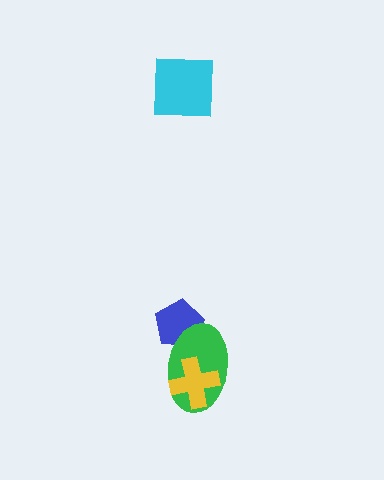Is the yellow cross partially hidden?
No, no other shape covers it.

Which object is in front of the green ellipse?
The yellow cross is in front of the green ellipse.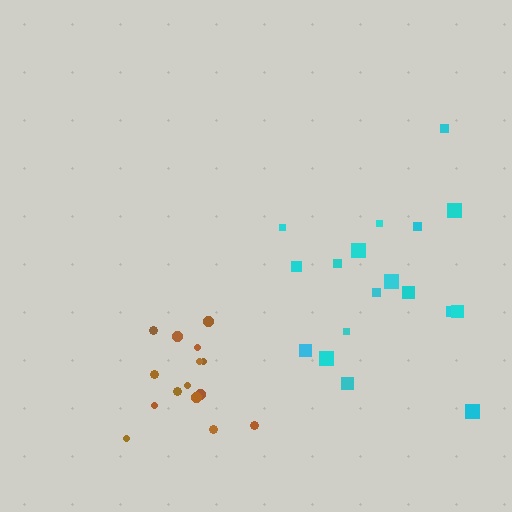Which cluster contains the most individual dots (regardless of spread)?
Cyan (18).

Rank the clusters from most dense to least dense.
brown, cyan.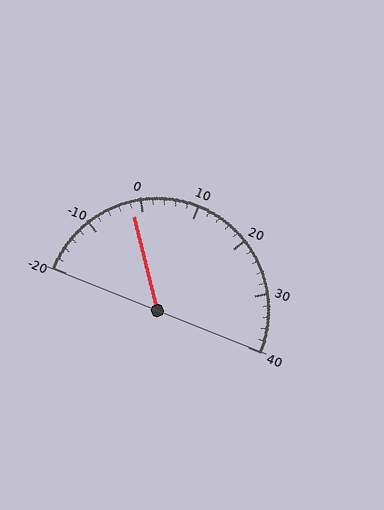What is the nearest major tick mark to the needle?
The nearest major tick mark is 0.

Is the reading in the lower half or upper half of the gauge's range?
The reading is in the lower half of the range (-20 to 40).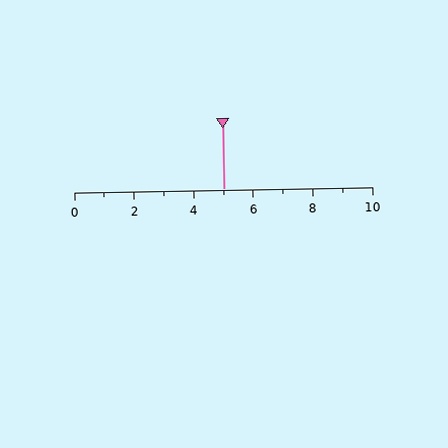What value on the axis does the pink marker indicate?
The marker indicates approximately 5.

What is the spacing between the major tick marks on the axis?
The major ticks are spaced 2 apart.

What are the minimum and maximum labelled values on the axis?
The axis runs from 0 to 10.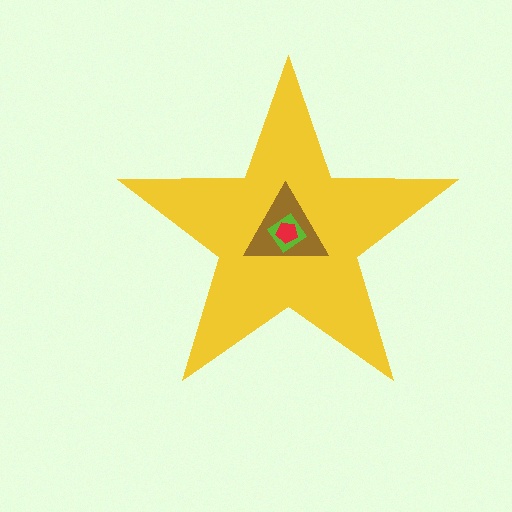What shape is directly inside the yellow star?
The brown triangle.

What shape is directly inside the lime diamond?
The red pentagon.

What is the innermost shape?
The red pentagon.